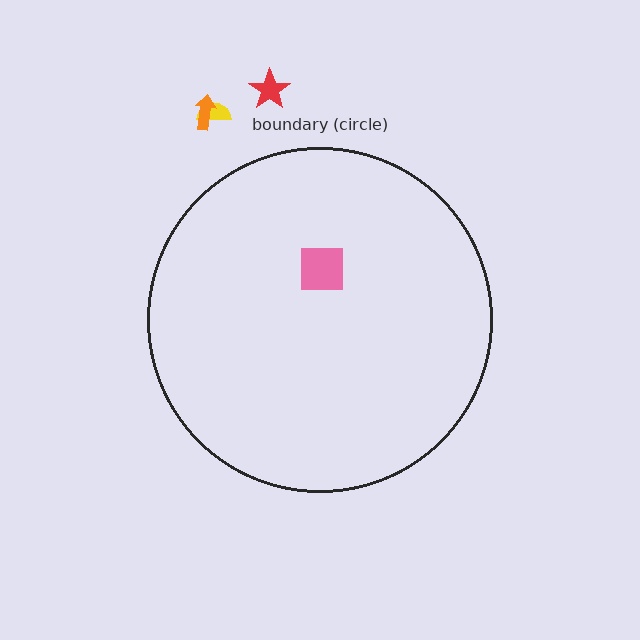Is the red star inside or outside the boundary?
Outside.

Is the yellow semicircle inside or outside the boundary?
Outside.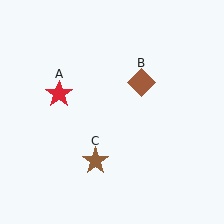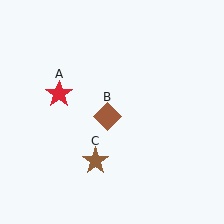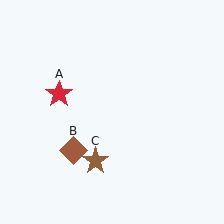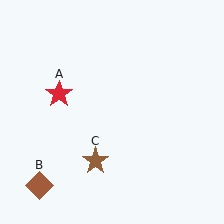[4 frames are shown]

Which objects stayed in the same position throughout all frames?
Red star (object A) and brown star (object C) remained stationary.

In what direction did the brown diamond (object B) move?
The brown diamond (object B) moved down and to the left.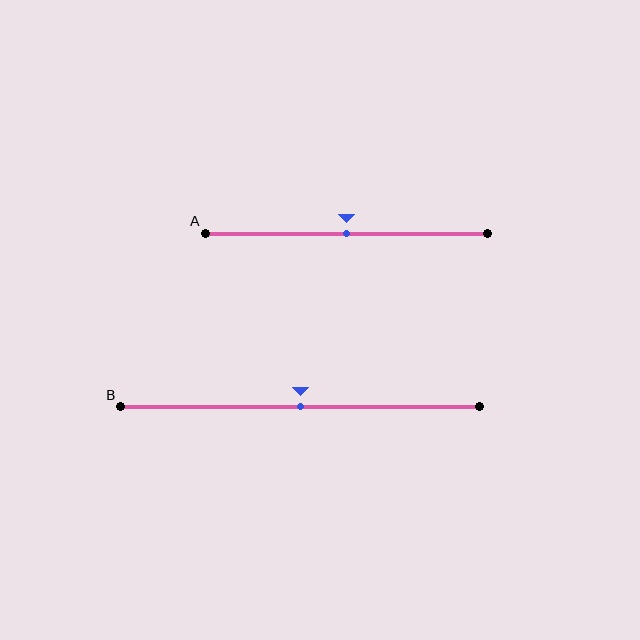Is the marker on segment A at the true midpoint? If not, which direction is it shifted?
Yes, the marker on segment A is at the true midpoint.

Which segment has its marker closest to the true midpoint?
Segment A has its marker closest to the true midpoint.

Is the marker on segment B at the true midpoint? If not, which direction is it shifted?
Yes, the marker on segment B is at the true midpoint.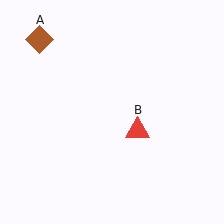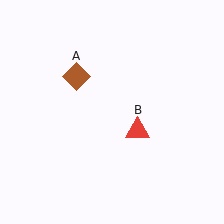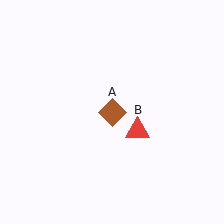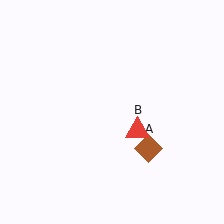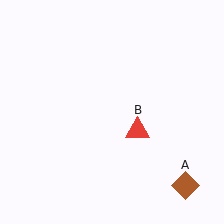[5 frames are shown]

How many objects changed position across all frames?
1 object changed position: brown diamond (object A).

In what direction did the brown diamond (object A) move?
The brown diamond (object A) moved down and to the right.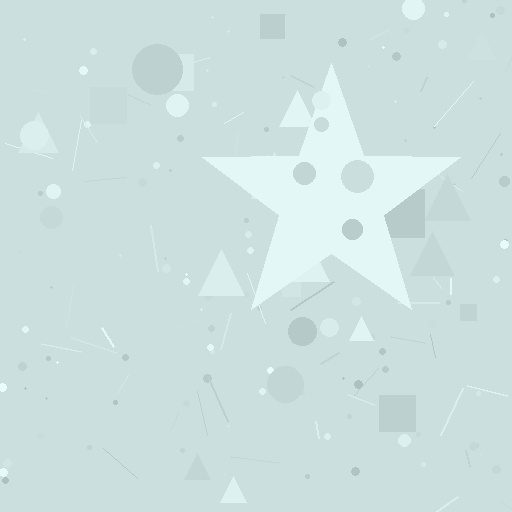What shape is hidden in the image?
A star is hidden in the image.